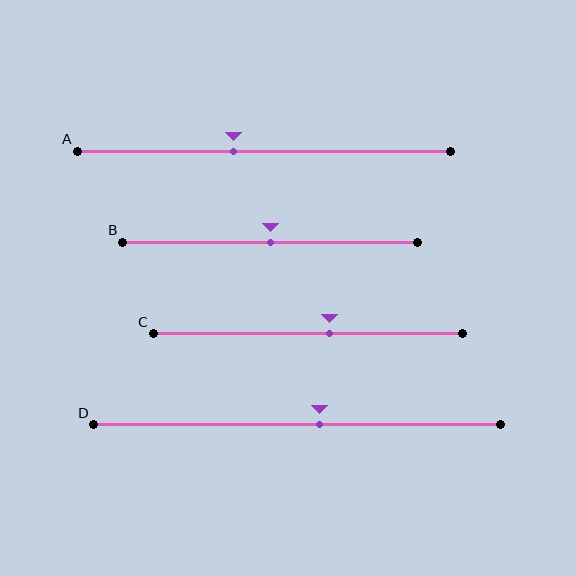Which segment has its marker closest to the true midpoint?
Segment B has its marker closest to the true midpoint.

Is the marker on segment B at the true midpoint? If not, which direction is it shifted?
Yes, the marker on segment B is at the true midpoint.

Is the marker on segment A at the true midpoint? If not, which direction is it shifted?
No, the marker on segment A is shifted to the left by about 8% of the segment length.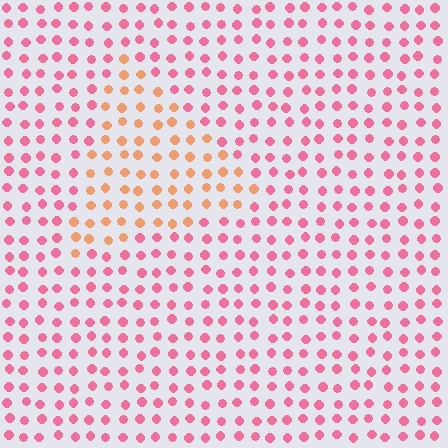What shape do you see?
I see a triangle.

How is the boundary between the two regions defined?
The boundary is defined purely by a slight shift in hue (about 42 degrees). Spacing, size, and orientation are identical on both sides.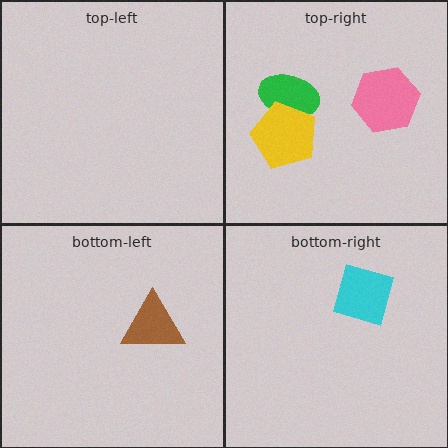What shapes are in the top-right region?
The pink hexagon, the green ellipse, the yellow pentagon.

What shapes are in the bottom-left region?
The brown triangle.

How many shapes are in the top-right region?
3.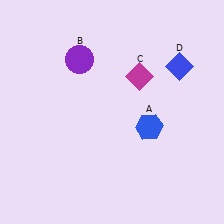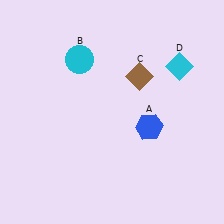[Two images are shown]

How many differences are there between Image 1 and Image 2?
There are 3 differences between the two images.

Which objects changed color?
B changed from purple to cyan. C changed from magenta to brown. D changed from blue to cyan.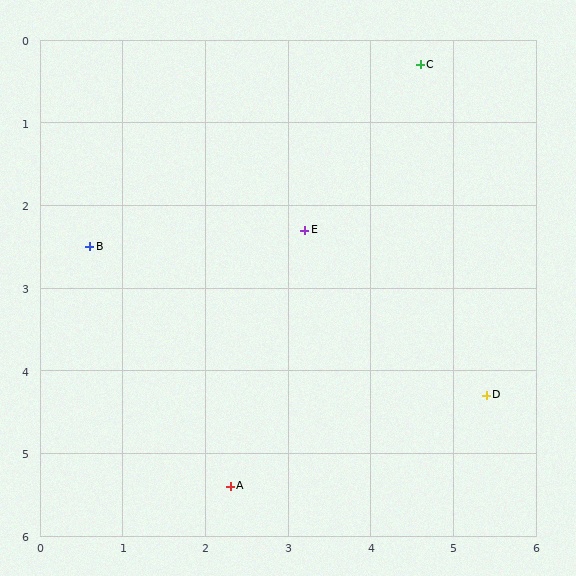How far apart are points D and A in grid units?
Points D and A are about 3.3 grid units apart.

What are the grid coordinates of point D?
Point D is at approximately (5.4, 4.3).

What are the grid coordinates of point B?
Point B is at approximately (0.6, 2.5).